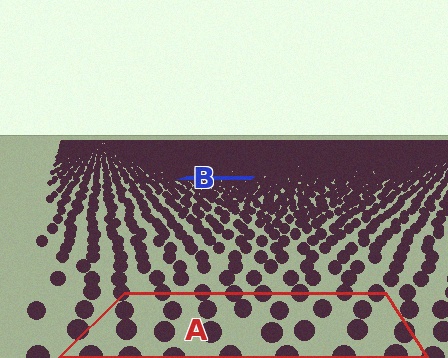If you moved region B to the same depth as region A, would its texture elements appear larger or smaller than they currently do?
They would appear larger. At a closer depth, the same texture elements are projected at a bigger on-screen size.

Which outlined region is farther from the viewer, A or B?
Region B is farther from the viewer — the texture elements inside it appear smaller and more densely packed.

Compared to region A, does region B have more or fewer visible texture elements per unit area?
Region B has more texture elements per unit area — they are packed more densely because it is farther away.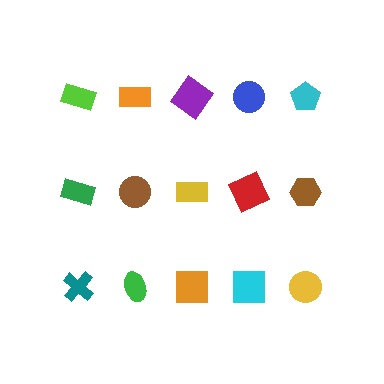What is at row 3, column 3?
An orange square.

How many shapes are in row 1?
5 shapes.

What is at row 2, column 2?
A brown circle.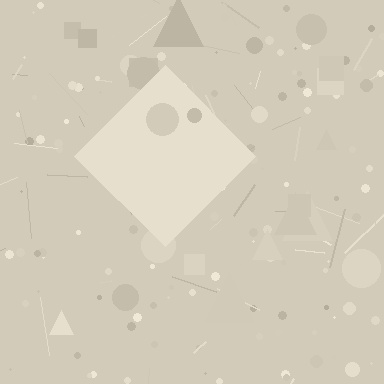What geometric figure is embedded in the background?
A diamond is embedded in the background.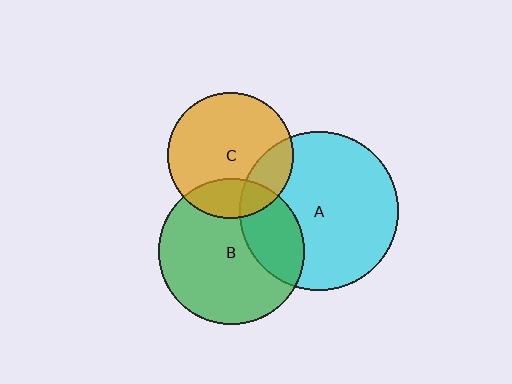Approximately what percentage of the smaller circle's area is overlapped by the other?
Approximately 20%.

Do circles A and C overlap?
Yes.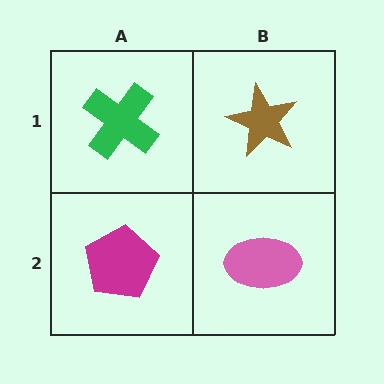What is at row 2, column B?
A pink ellipse.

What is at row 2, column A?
A magenta pentagon.